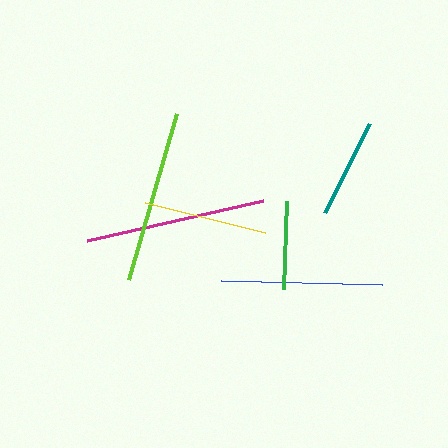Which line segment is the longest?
The magenta line is the longest at approximately 180 pixels.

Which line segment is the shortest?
The green line is the shortest at approximately 88 pixels.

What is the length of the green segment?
The green segment is approximately 88 pixels long.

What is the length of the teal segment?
The teal segment is approximately 100 pixels long.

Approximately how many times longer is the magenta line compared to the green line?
The magenta line is approximately 2.0 times the length of the green line.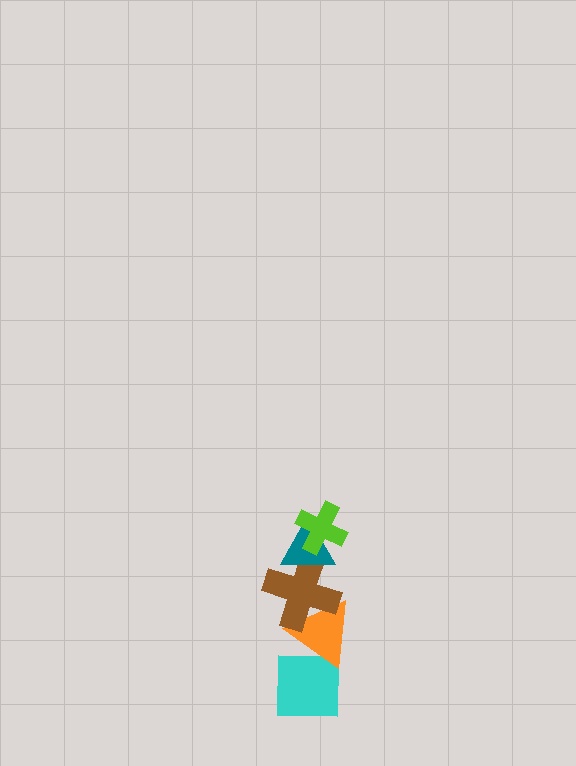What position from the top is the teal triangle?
The teal triangle is 2nd from the top.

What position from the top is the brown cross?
The brown cross is 3rd from the top.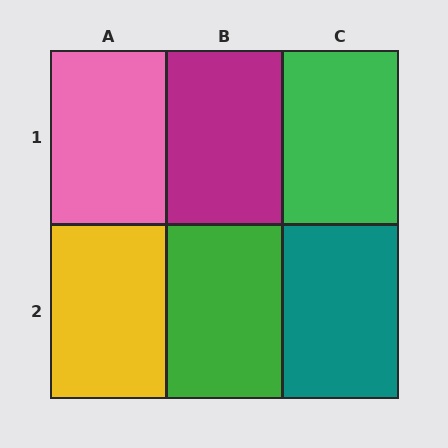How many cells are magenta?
1 cell is magenta.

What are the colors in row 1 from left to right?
Pink, magenta, green.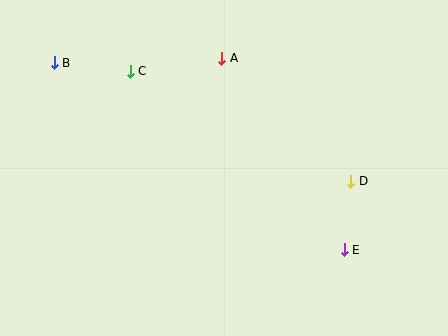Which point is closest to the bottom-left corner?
Point B is closest to the bottom-left corner.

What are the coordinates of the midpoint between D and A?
The midpoint between D and A is at (286, 120).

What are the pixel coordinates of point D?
Point D is at (351, 181).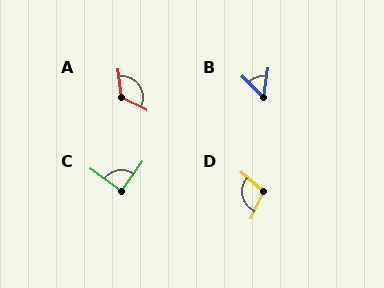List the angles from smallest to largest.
B (54°), C (89°), D (106°), A (124°).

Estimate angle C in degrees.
Approximately 89 degrees.